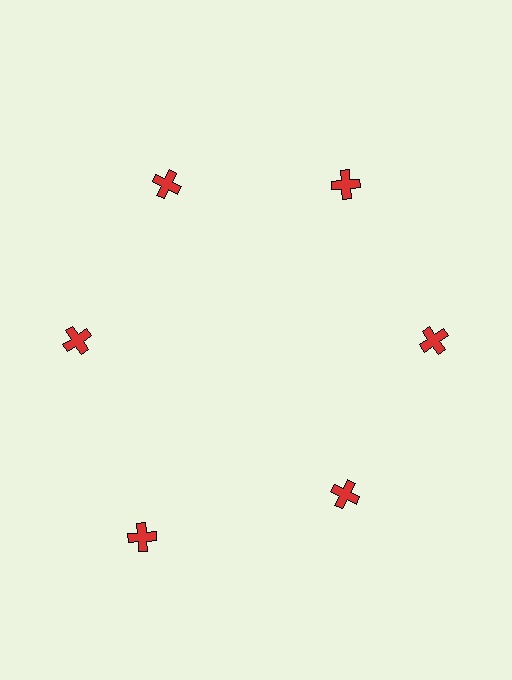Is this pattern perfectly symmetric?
No. The 6 red crosses are arranged in a ring, but one element near the 7 o'clock position is pushed outward from the center, breaking the 6-fold rotational symmetry.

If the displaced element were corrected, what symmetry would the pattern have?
It would have 6-fold rotational symmetry — the pattern would map onto itself every 60 degrees.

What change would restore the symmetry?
The symmetry would be restored by moving it inward, back onto the ring so that all 6 crosses sit at equal angles and equal distance from the center.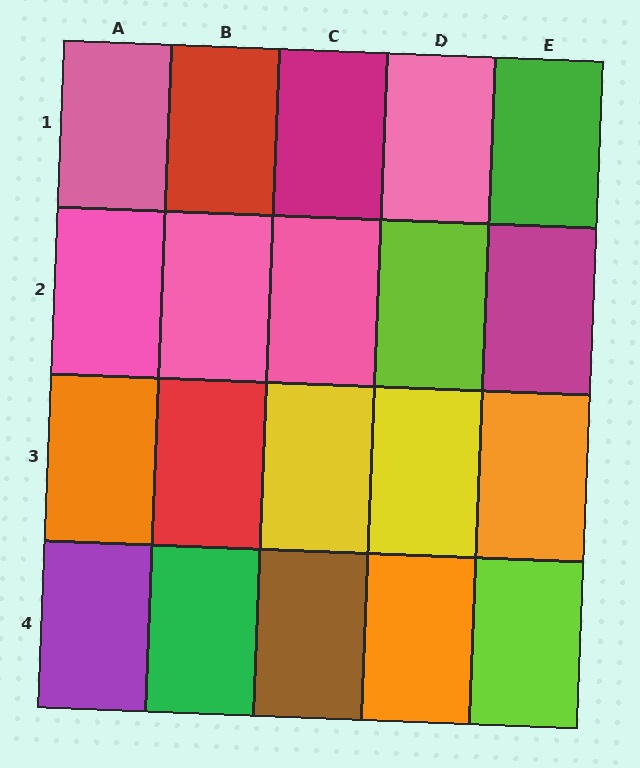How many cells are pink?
5 cells are pink.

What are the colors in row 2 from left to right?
Pink, pink, pink, lime, magenta.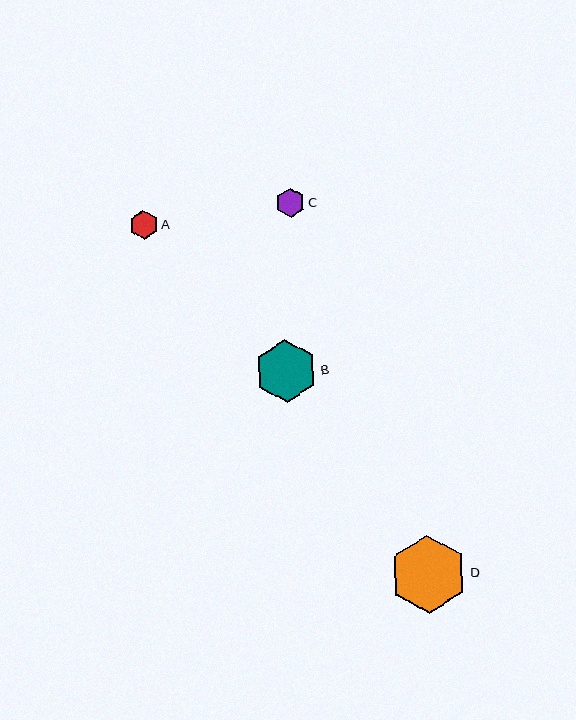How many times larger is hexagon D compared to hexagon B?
Hexagon D is approximately 1.2 times the size of hexagon B.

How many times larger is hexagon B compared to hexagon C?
Hexagon B is approximately 2.1 times the size of hexagon C.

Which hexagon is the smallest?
Hexagon A is the smallest with a size of approximately 28 pixels.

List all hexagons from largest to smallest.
From largest to smallest: D, B, C, A.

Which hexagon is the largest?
Hexagon D is the largest with a size of approximately 78 pixels.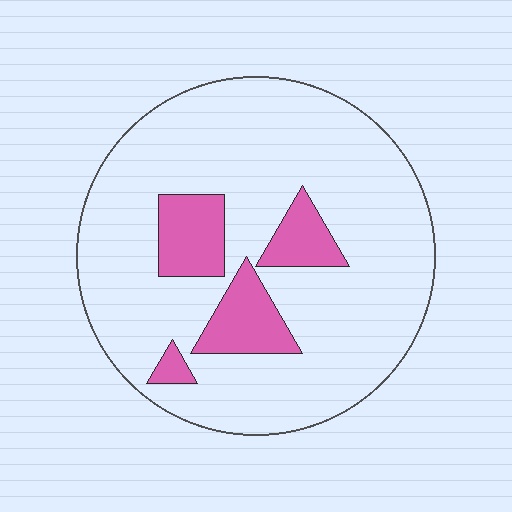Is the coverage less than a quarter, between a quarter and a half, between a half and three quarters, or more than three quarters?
Less than a quarter.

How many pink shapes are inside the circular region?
4.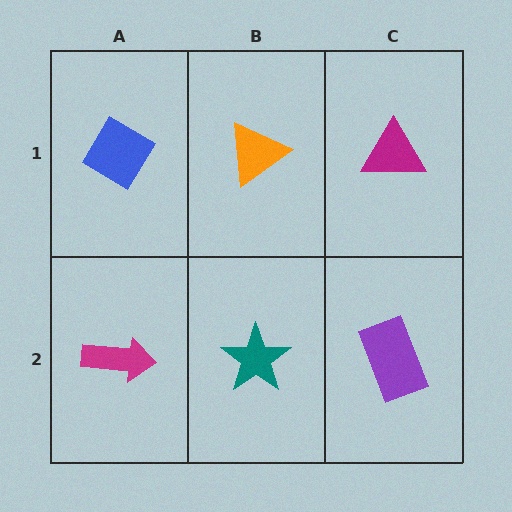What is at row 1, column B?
An orange triangle.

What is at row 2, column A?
A magenta arrow.